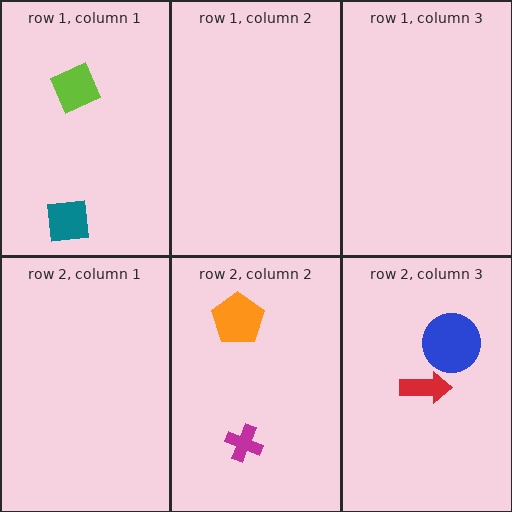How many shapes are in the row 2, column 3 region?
2.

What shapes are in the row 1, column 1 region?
The teal square, the lime diamond.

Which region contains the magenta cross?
The row 2, column 2 region.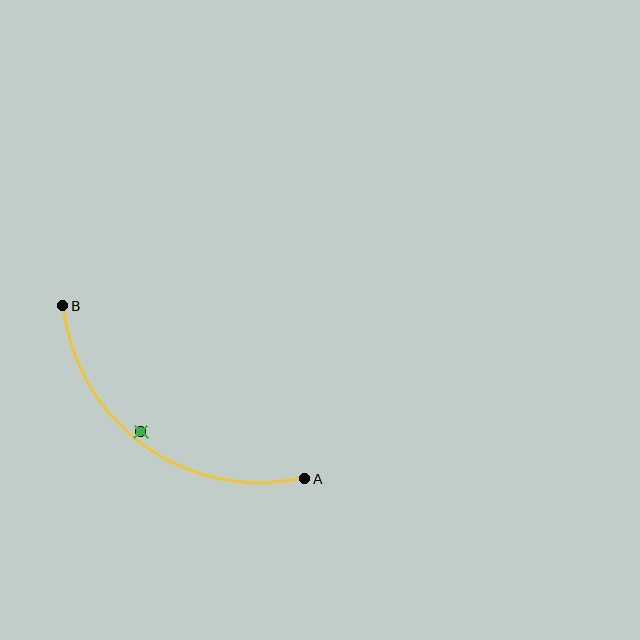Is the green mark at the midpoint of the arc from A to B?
No — the green mark does not lie on the arc at all. It sits slightly inside the curve.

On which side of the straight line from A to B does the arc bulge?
The arc bulges below and to the left of the straight line connecting A and B.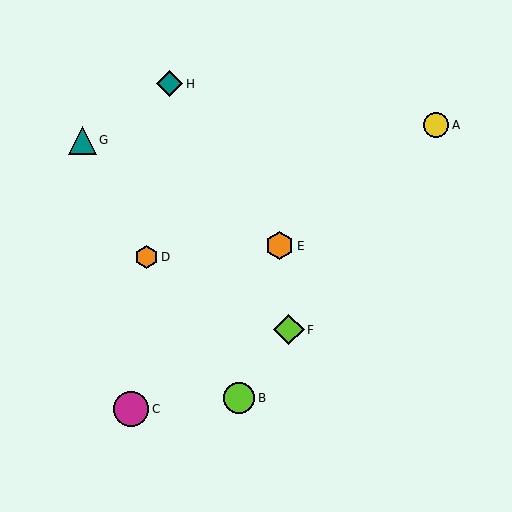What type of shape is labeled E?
Shape E is an orange hexagon.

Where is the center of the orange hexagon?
The center of the orange hexagon is at (280, 246).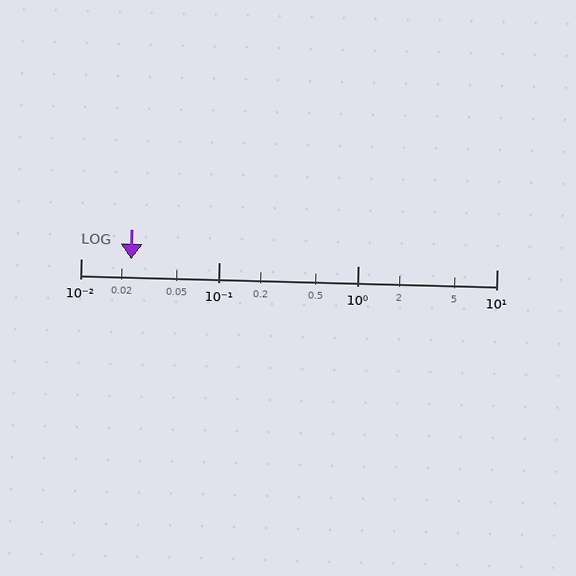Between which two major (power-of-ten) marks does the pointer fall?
The pointer is between 0.01 and 0.1.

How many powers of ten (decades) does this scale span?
The scale spans 3 decades, from 0.01 to 10.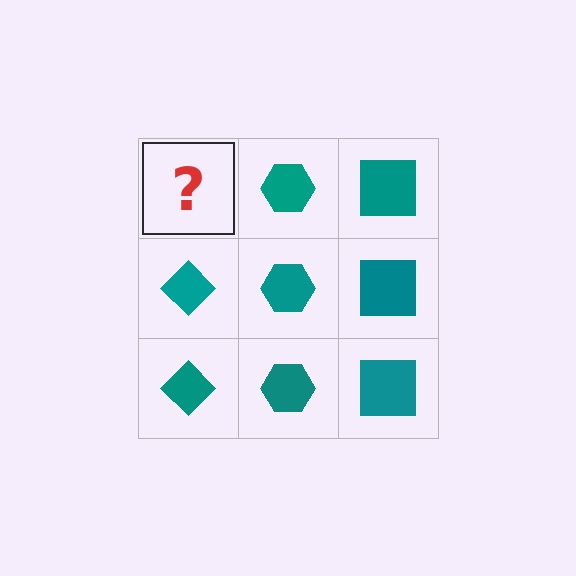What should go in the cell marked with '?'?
The missing cell should contain a teal diamond.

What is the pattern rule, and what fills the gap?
The rule is that each column has a consistent shape. The gap should be filled with a teal diamond.